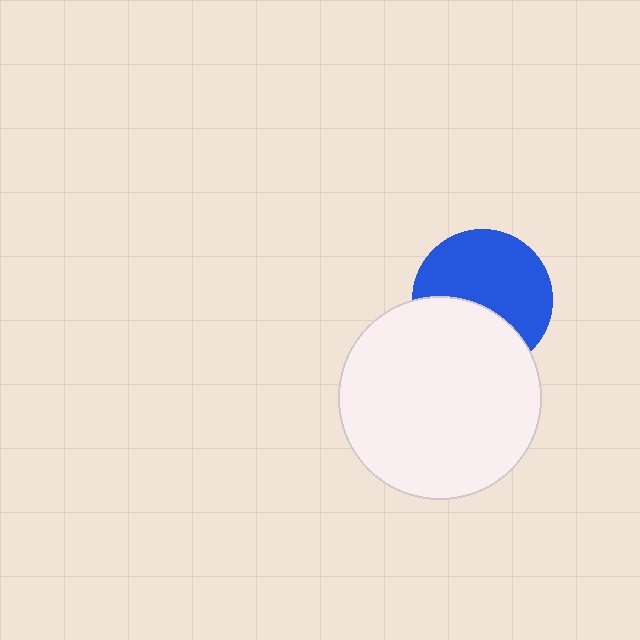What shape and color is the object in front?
The object in front is a white circle.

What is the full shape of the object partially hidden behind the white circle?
The partially hidden object is a blue circle.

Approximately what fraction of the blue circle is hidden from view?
Roughly 39% of the blue circle is hidden behind the white circle.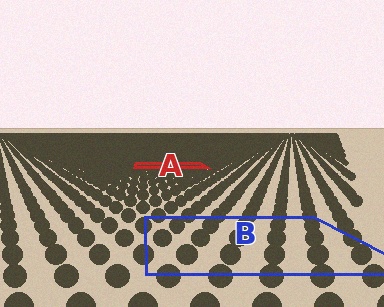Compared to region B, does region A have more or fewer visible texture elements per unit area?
Region A has more texture elements per unit area — they are packed more densely because it is farther away.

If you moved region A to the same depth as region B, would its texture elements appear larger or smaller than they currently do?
They would appear larger. At a closer depth, the same texture elements are projected at a bigger on-screen size.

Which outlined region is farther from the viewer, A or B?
Region A is farther from the viewer — the texture elements inside it appear smaller and more densely packed.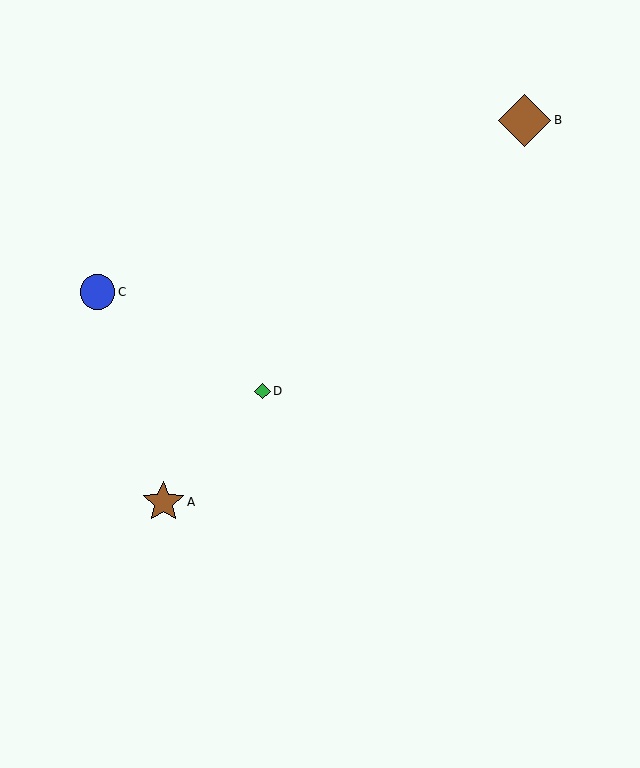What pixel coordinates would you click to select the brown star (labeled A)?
Click at (163, 502) to select the brown star A.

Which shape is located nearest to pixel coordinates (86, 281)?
The blue circle (labeled C) at (97, 292) is nearest to that location.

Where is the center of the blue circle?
The center of the blue circle is at (97, 292).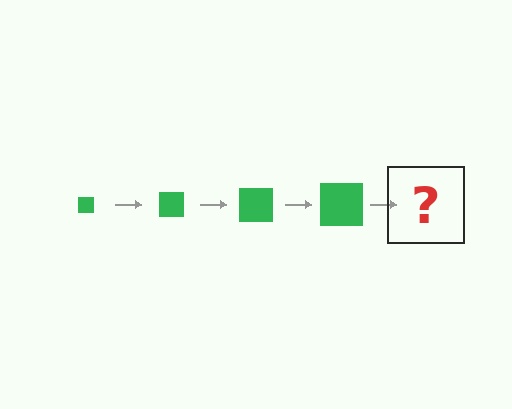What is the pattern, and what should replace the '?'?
The pattern is that the square gets progressively larger each step. The '?' should be a green square, larger than the previous one.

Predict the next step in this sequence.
The next step is a green square, larger than the previous one.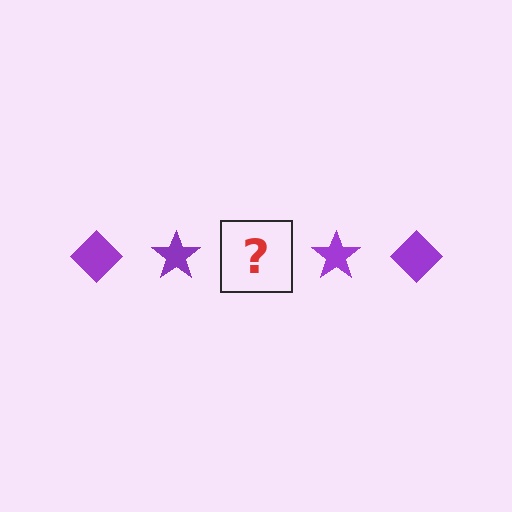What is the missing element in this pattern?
The missing element is a purple diamond.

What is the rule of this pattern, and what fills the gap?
The rule is that the pattern cycles through diamond, star shapes in purple. The gap should be filled with a purple diamond.